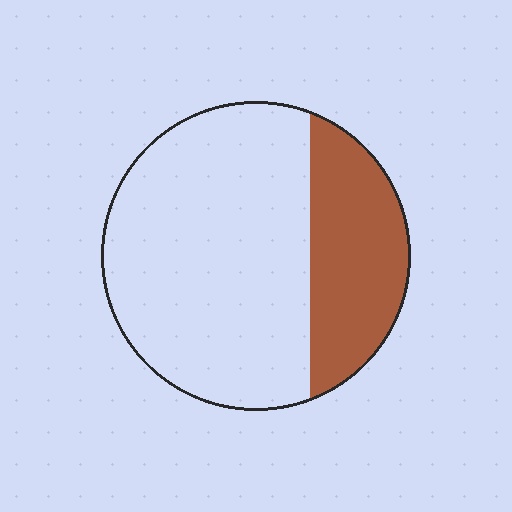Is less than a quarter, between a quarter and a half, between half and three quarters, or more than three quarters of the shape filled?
Between a quarter and a half.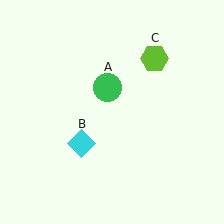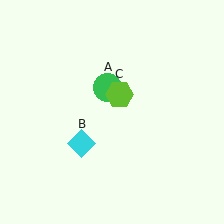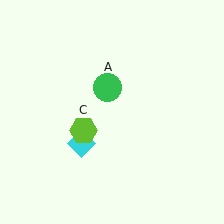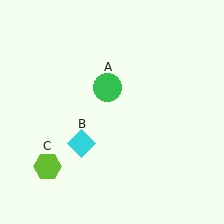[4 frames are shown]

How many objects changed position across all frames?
1 object changed position: lime hexagon (object C).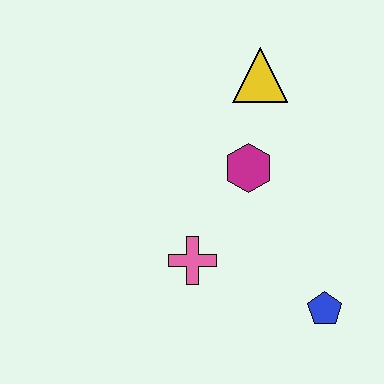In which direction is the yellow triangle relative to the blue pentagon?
The yellow triangle is above the blue pentagon.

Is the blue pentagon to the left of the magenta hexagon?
No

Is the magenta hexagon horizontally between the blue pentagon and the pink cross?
Yes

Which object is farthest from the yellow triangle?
The blue pentagon is farthest from the yellow triangle.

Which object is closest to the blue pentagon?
The pink cross is closest to the blue pentagon.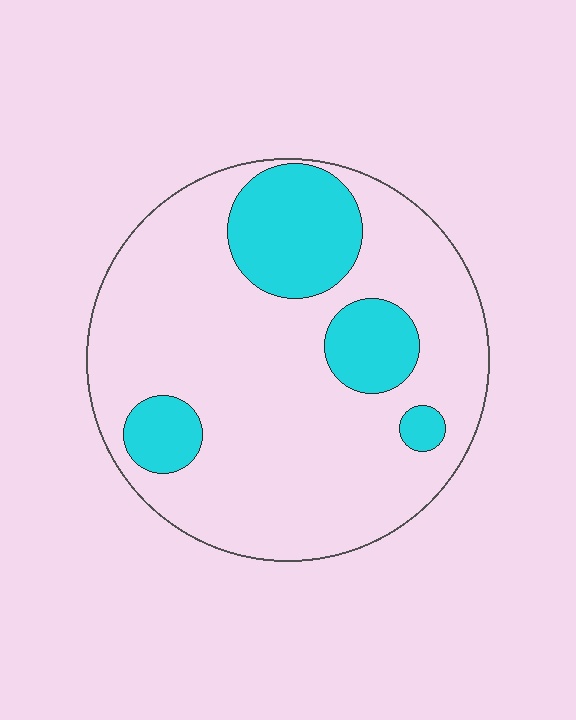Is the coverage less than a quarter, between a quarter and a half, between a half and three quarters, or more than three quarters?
Less than a quarter.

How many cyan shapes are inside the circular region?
4.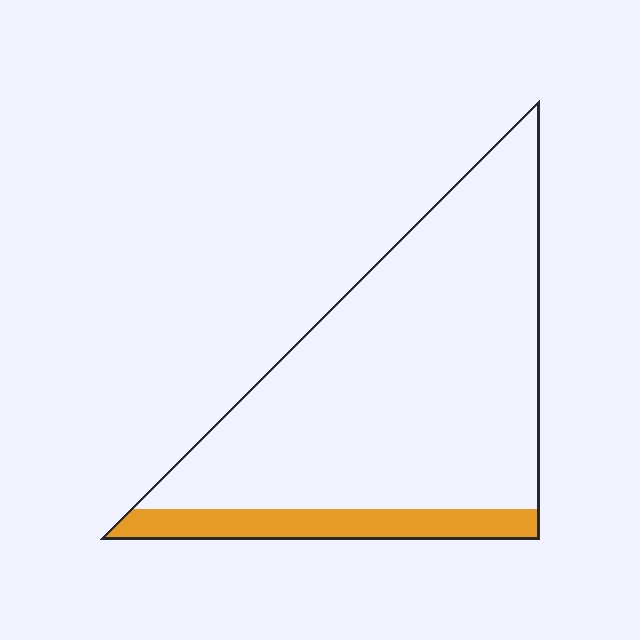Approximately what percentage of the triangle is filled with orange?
Approximately 15%.